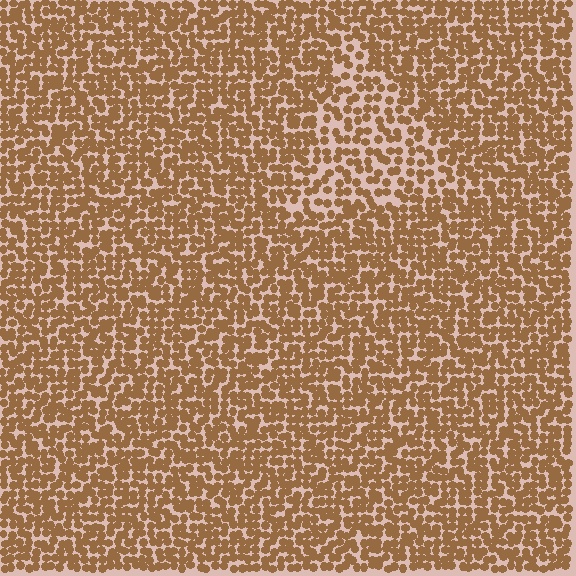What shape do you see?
I see a triangle.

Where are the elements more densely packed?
The elements are more densely packed outside the triangle boundary.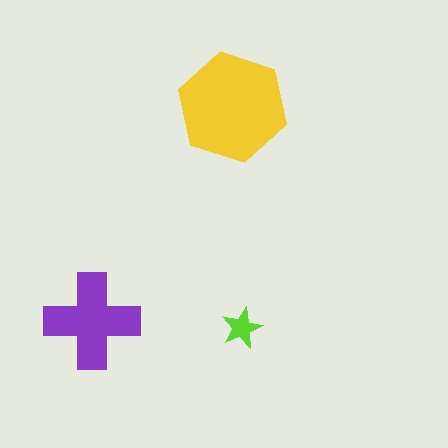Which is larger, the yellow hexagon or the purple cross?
The yellow hexagon.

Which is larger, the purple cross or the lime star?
The purple cross.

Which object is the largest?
The yellow hexagon.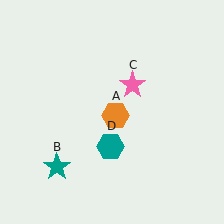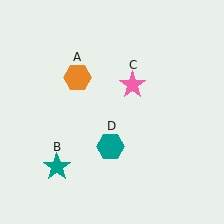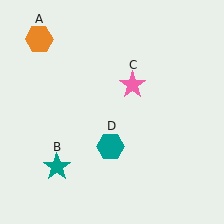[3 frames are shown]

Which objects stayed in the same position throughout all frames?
Teal star (object B) and pink star (object C) and teal hexagon (object D) remained stationary.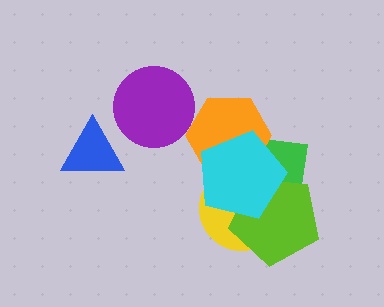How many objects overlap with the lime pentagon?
3 objects overlap with the lime pentagon.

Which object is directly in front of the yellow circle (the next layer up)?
The green square is directly in front of the yellow circle.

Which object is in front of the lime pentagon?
The cyan pentagon is in front of the lime pentagon.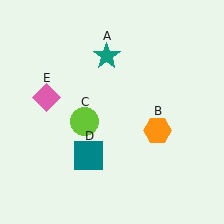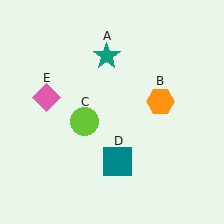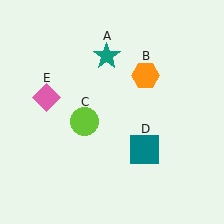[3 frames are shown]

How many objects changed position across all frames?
2 objects changed position: orange hexagon (object B), teal square (object D).